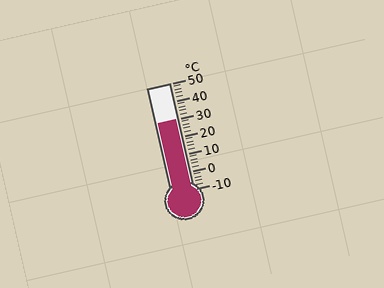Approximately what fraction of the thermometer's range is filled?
The thermometer is filled to approximately 65% of its range.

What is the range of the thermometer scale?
The thermometer scale ranges from -10°C to 50°C.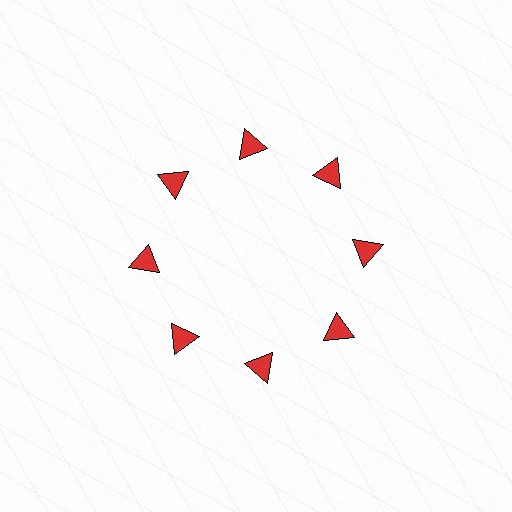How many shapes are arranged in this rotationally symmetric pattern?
There are 8 shapes, arranged in 8 groups of 1.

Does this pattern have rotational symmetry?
Yes, this pattern has 8-fold rotational symmetry. It looks the same after rotating 45 degrees around the center.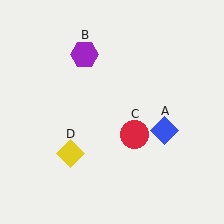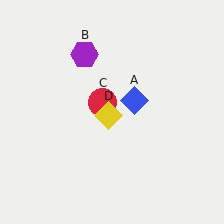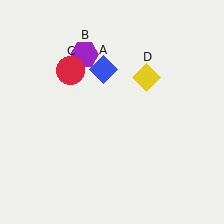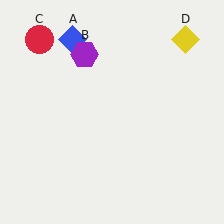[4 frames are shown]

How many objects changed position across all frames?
3 objects changed position: blue diamond (object A), red circle (object C), yellow diamond (object D).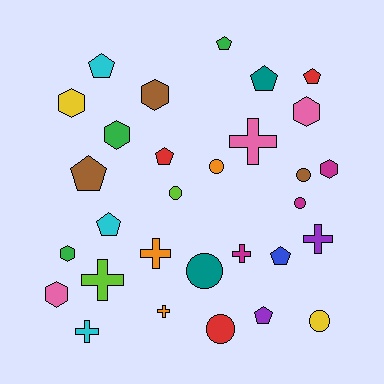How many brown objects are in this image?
There are 3 brown objects.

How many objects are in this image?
There are 30 objects.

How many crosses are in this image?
There are 7 crosses.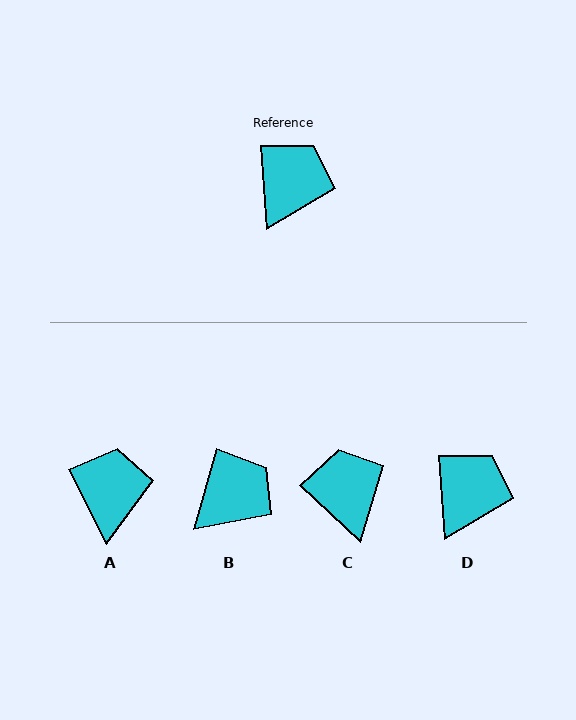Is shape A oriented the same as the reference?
No, it is off by about 23 degrees.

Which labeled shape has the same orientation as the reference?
D.